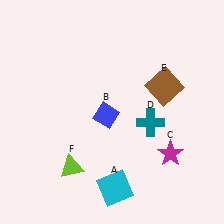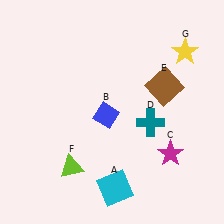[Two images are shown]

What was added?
A yellow star (G) was added in Image 2.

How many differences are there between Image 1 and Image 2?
There is 1 difference between the two images.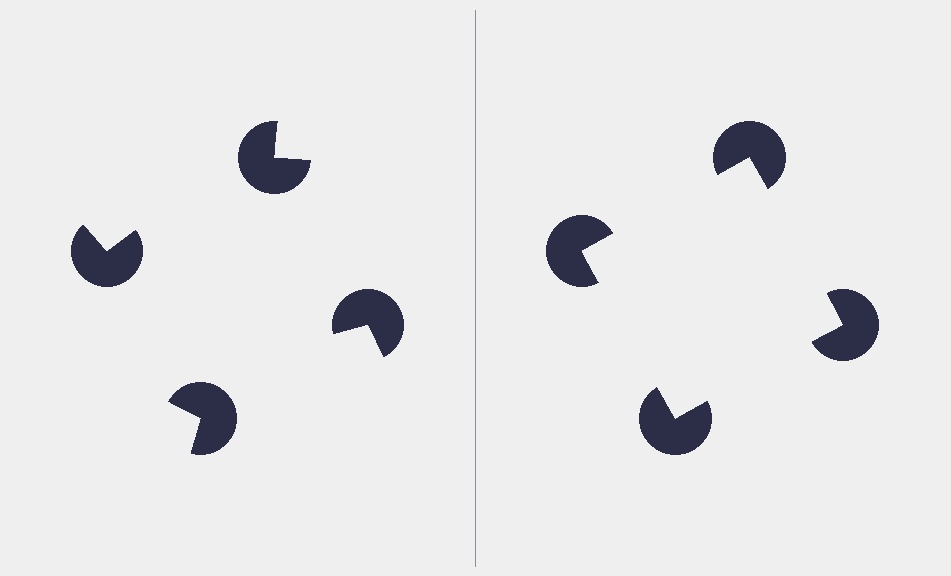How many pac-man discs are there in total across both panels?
8 — 4 on each side.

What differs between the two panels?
The pac-man discs are positioned identically on both sides; only the wedge orientations differ. On the right they align to a square; on the left they are misaligned.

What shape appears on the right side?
An illusory square.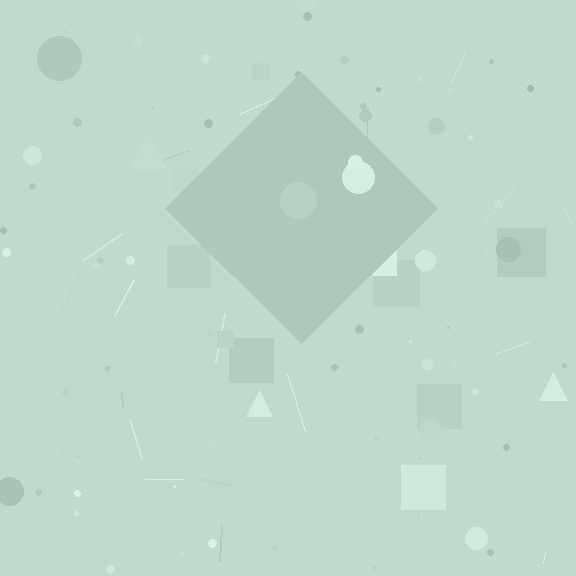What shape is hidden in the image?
A diamond is hidden in the image.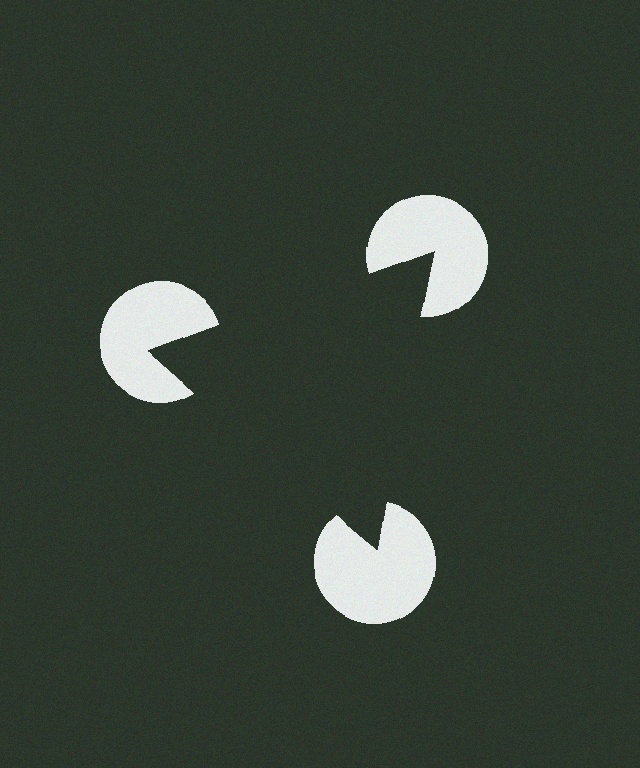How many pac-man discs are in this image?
There are 3 — one at each vertex of the illusory triangle.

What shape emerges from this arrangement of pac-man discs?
An illusory triangle — its edges are inferred from the aligned wedge cuts in the pac-man discs, not physically drawn.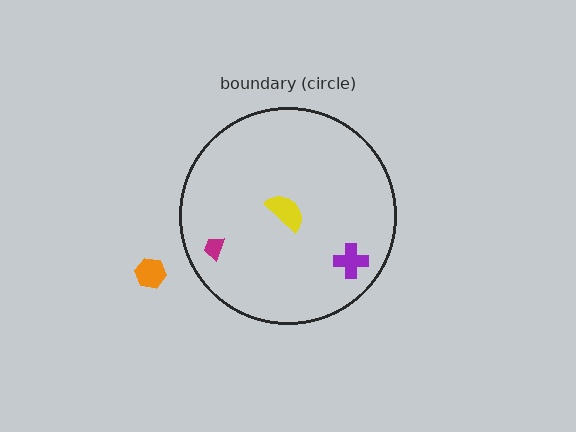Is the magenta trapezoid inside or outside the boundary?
Inside.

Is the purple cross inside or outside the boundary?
Inside.